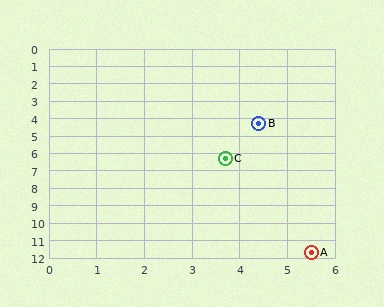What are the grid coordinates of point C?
Point C is at approximately (3.7, 6.3).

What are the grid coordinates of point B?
Point B is at approximately (4.4, 4.3).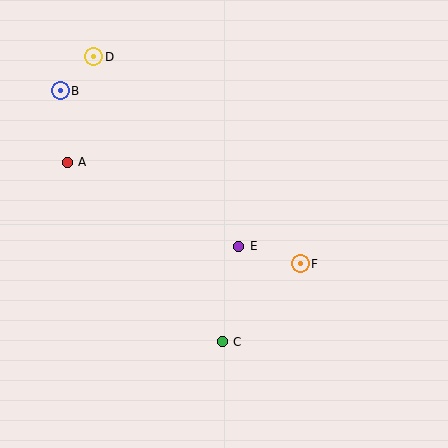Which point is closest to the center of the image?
Point E at (239, 246) is closest to the center.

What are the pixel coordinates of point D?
Point D is at (94, 57).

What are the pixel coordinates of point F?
Point F is at (300, 264).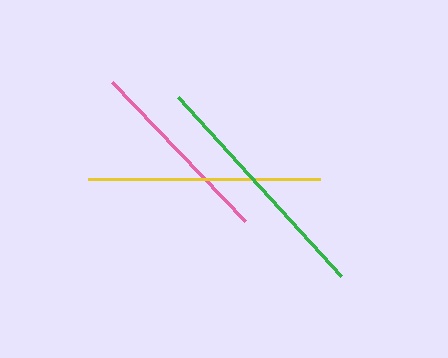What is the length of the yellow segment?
The yellow segment is approximately 233 pixels long.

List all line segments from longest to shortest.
From longest to shortest: green, yellow, pink.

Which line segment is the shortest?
The pink line is the shortest at approximately 193 pixels.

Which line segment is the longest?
The green line is the longest at approximately 241 pixels.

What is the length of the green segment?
The green segment is approximately 241 pixels long.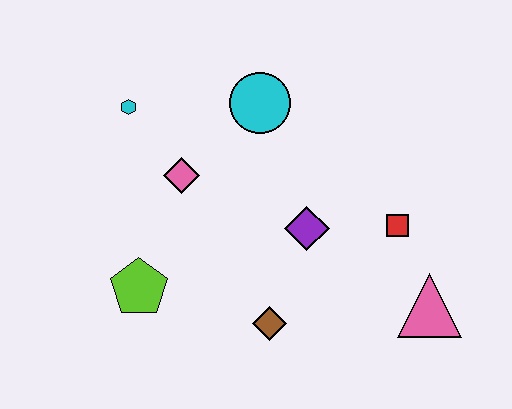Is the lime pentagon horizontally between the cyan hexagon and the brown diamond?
Yes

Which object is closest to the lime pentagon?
The pink diamond is closest to the lime pentagon.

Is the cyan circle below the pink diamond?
No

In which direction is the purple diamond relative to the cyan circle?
The purple diamond is below the cyan circle.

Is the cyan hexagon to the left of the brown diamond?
Yes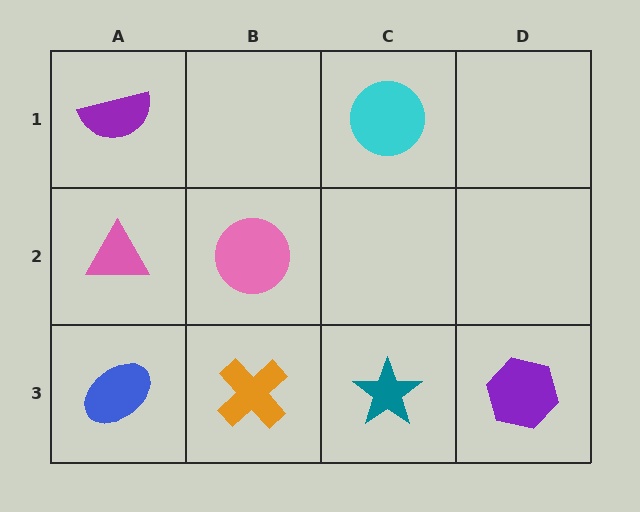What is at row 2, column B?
A pink circle.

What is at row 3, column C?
A teal star.